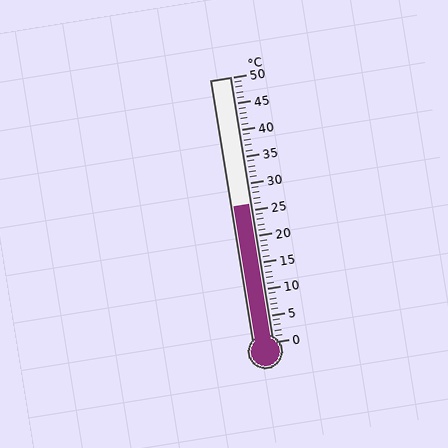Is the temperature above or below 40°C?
The temperature is below 40°C.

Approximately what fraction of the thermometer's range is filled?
The thermometer is filled to approximately 50% of its range.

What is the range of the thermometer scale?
The thermometer scale ranges from 0°C to 50°C.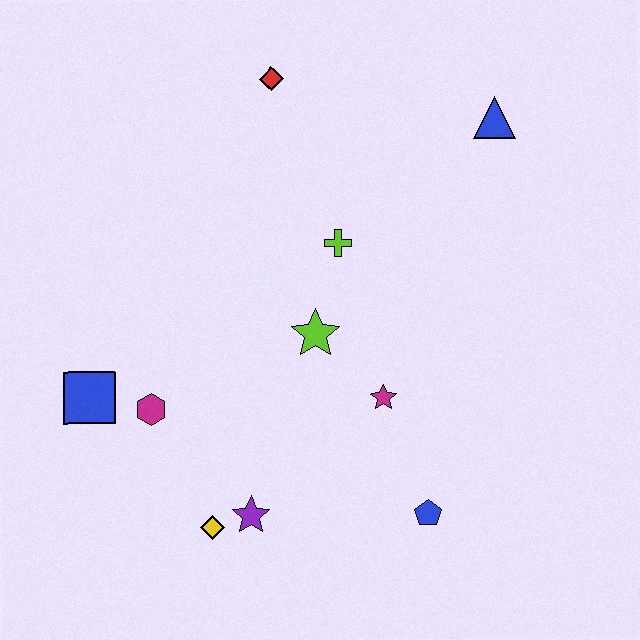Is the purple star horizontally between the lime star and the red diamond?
No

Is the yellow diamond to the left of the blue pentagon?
Yes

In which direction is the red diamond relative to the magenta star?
The red diamond is above the magenta star.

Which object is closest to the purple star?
The yellow diamond is closest to the purple star.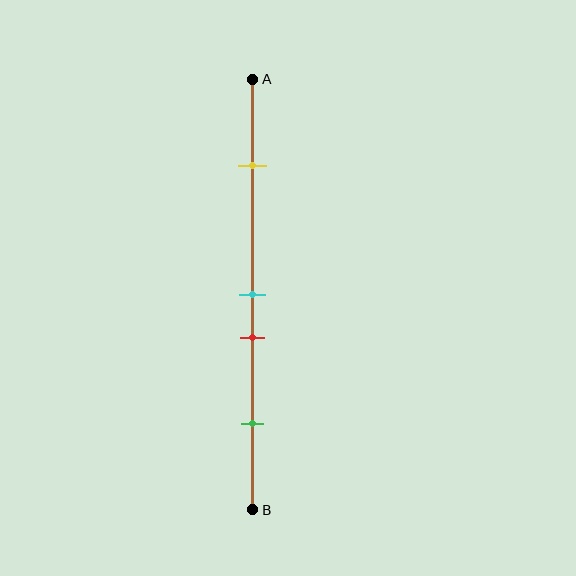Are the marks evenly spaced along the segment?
No, the marks are not evenly spaced.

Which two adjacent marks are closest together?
The cyan and red marks are the closest adjacent pair.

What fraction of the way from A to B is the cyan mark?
The cyan mark is approximately 50% (0.5) of the way from A to B.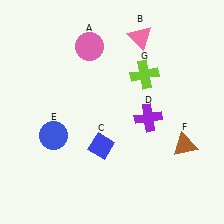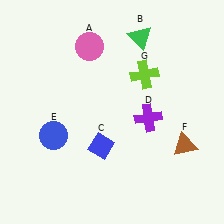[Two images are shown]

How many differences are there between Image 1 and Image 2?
There is 1 difference between the two images.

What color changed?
The triangle (B) changed from pink in Image 1 to green in Image 2.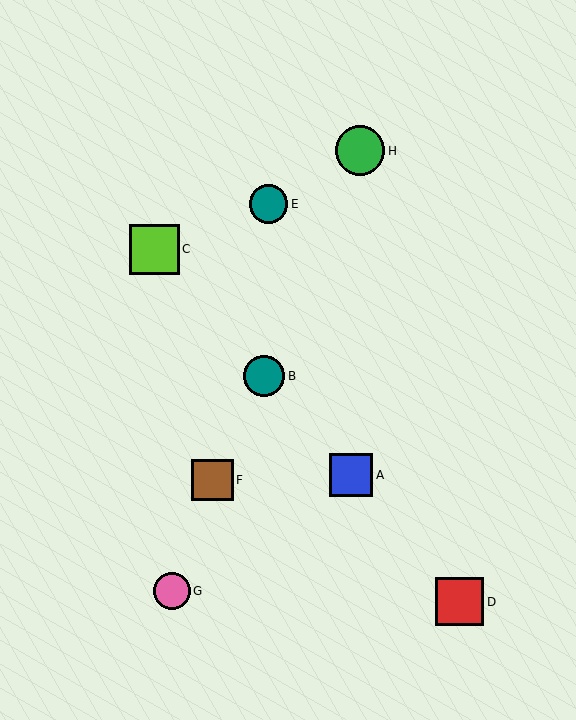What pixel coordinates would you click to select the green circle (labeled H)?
Click at (360, 151) to select the green circle H.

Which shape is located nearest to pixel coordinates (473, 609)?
The red square (labeled D) at (459, 602) is nearest to that location.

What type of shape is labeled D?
Shape D is a red square.